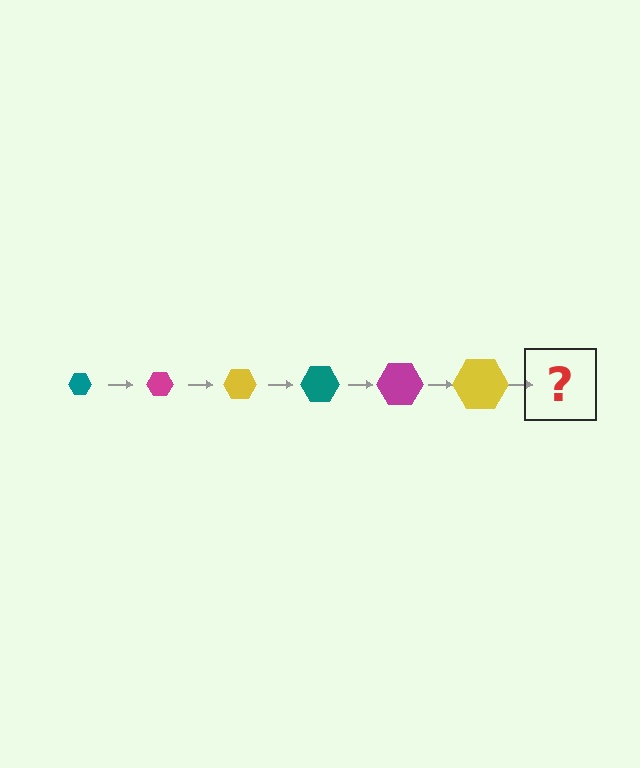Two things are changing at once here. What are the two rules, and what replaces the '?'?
The two rules are that the hexagon grows larger each step and the color cycles through teal, magenta, and yellow. The '?' should be a teal hexagon, larger than the previous one.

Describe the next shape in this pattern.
It should be a teal hexagon, larger than the previous one.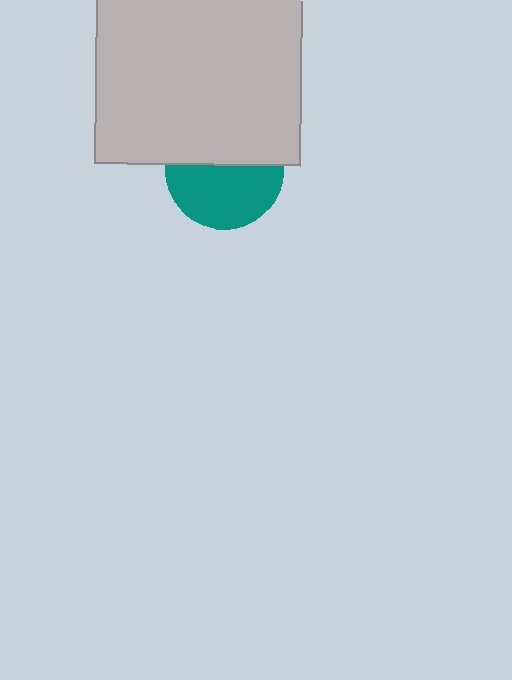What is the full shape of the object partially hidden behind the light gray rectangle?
The partially hidden object is a teal circle.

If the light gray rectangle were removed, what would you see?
You would see the complete teal circle.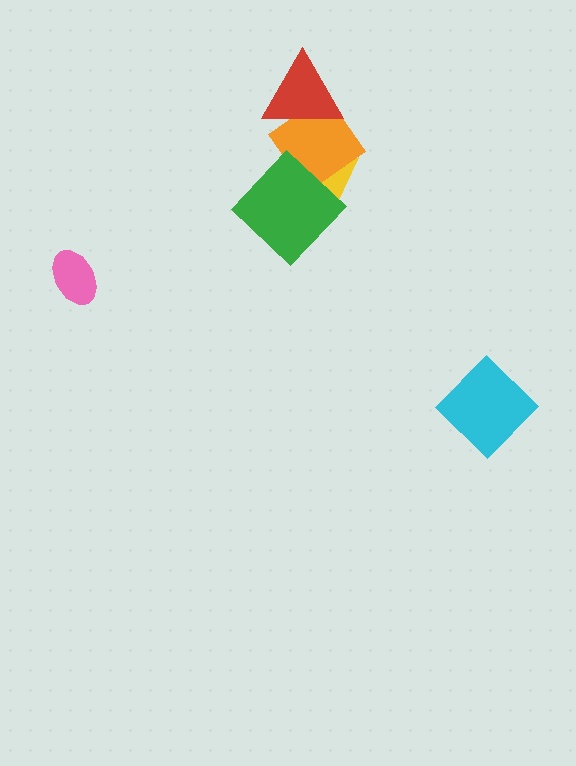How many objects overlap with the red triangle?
1 object overlaps with the red triangle.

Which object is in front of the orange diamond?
The red triangle is in front of the orange diamond.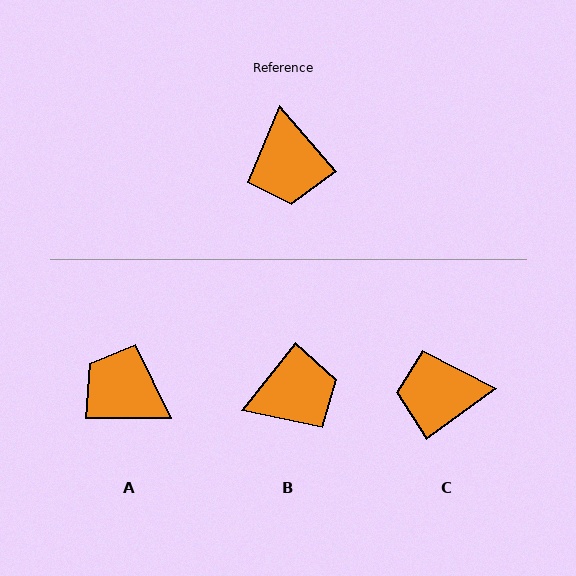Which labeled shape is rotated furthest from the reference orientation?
A, about 131 degrees away.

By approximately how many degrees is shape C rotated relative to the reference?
Approximately 95 degrees clockwise.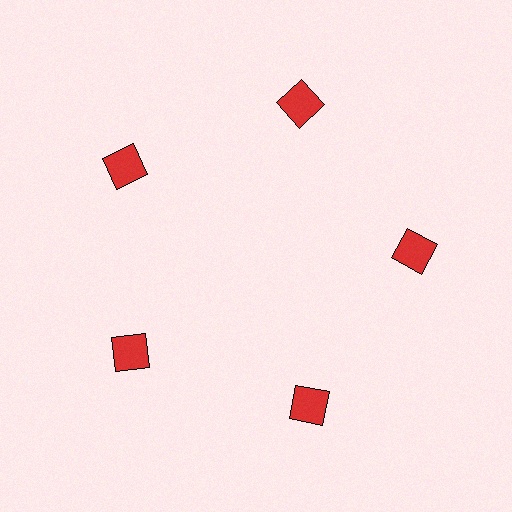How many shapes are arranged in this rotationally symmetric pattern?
There are 5 shapes, arranged in 5 groups of 1.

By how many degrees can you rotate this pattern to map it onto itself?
The pattern maps onto itself every 72 degrees of rotation.